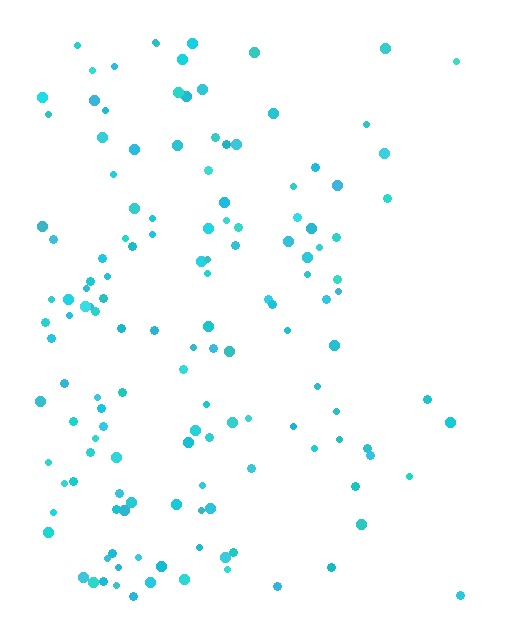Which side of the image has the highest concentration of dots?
The left.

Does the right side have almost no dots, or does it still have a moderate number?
Still a moderate number, just noticeably fewer than the left.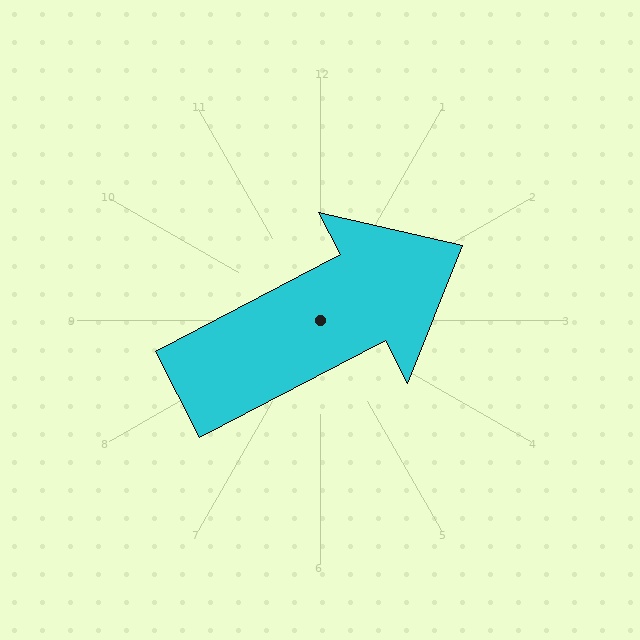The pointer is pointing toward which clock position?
Roughly 2 o'clock.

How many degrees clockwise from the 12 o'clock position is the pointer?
Approximately 62 degrees.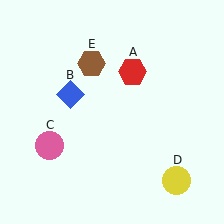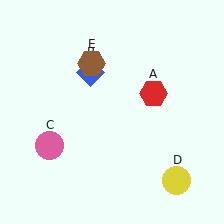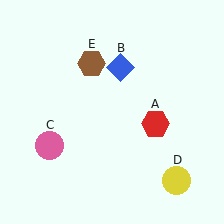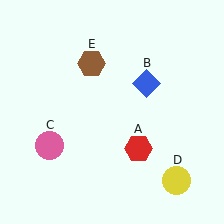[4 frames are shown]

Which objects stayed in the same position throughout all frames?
Pink circle (object C) and yellow circle (object D) and brown hexagon (object E) remained stationary.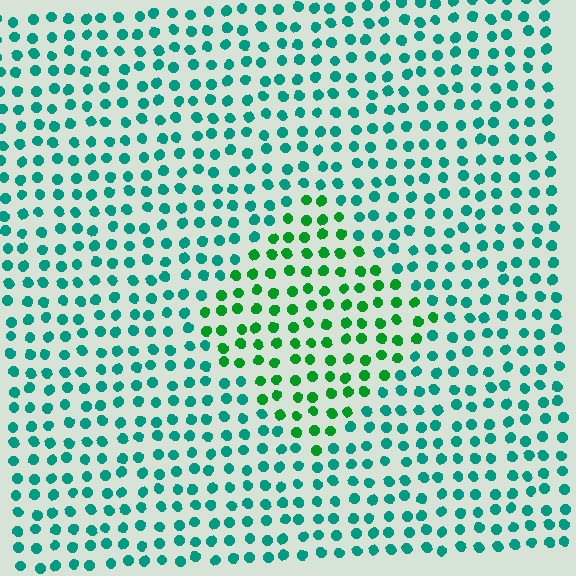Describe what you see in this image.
The image is filled with small teal elements in a uniform arrangement. A diamond-shaped region is visible where the elements are tinted to a slightly different hue, forming a subtle color boundary.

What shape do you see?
I see a diamond.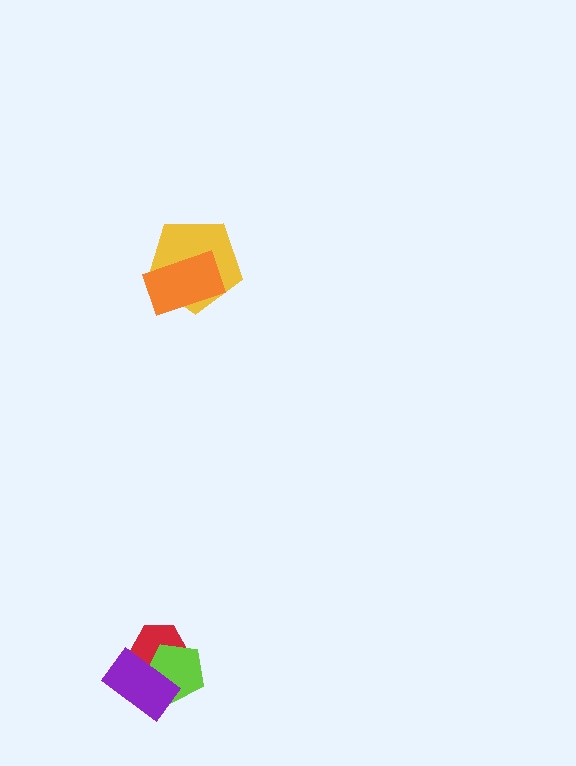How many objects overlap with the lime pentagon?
2 objects overlap with the lime pentagon.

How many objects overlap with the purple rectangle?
2 objects overlap with the purple rectangle.